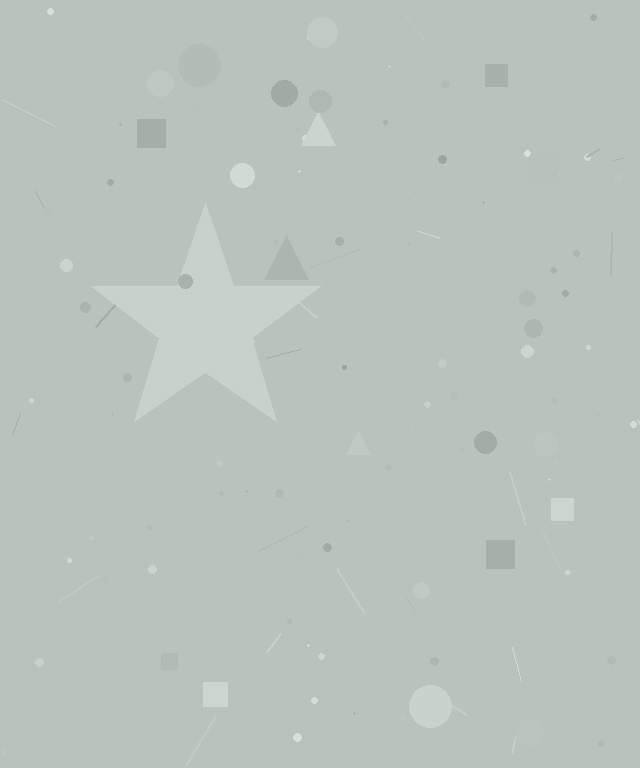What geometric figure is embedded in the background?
A star is embedded in the background.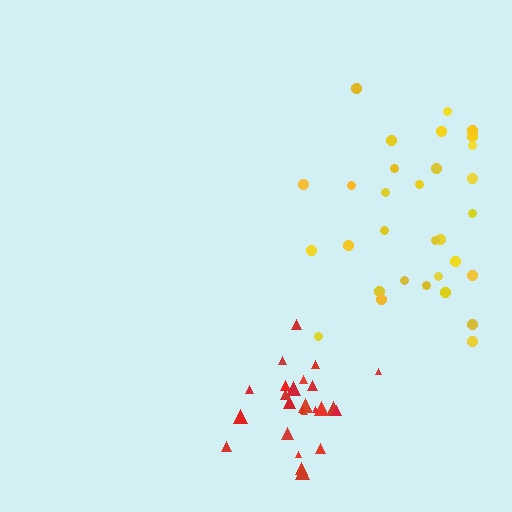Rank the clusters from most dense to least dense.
red, yellow.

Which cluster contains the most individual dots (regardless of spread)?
Yellow (31).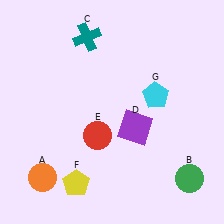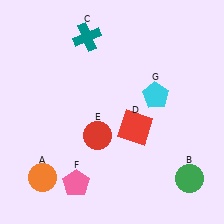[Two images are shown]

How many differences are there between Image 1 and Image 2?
There are 2 differences between the two images.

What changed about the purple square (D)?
In Image 1, D is purple. In Image 2, it changed to red.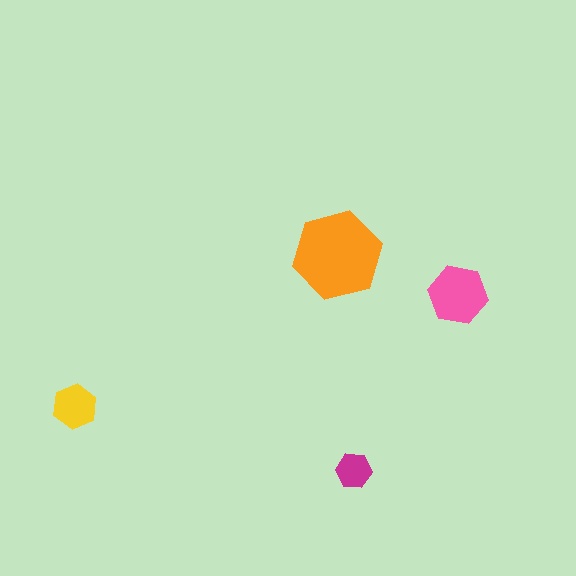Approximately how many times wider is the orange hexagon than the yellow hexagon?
About 2 times wider.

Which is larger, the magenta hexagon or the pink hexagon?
The pink one.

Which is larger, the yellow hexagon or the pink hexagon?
The pink one.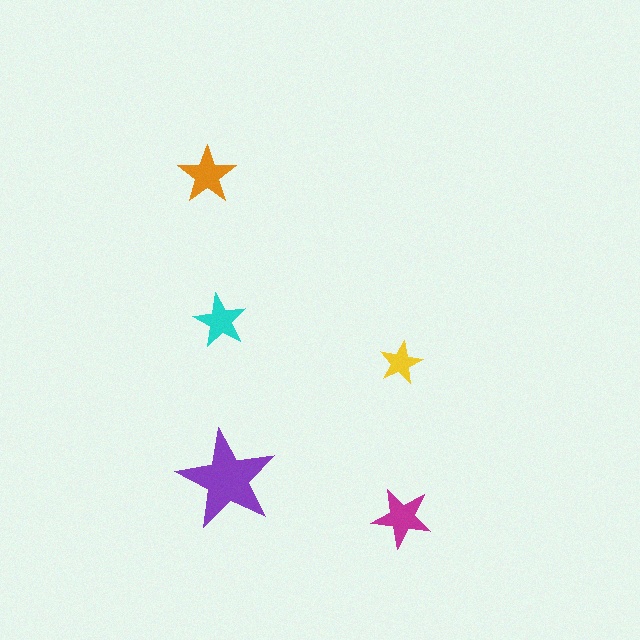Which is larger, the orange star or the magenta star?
The magenta one.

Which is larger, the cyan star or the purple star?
The purple one.